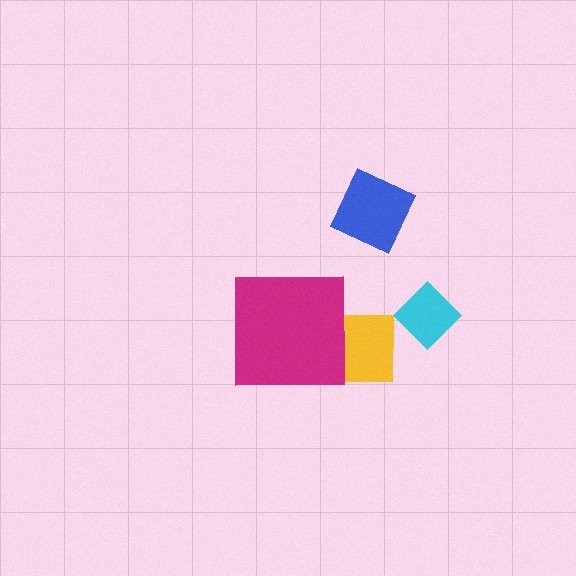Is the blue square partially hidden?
No, the blue square is fully visible.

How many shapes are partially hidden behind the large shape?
2 shapes are partially hidden.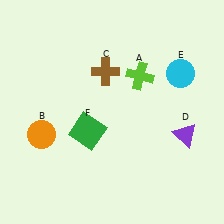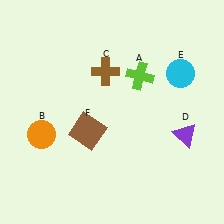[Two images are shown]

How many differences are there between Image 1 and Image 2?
There is 1 difference between the two images.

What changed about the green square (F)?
In Image 1, F is green. In Image 2, it changed to brown.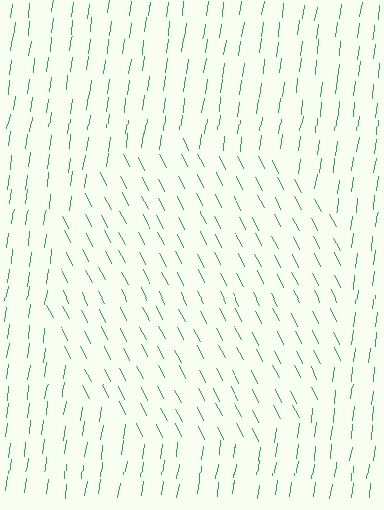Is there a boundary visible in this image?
Yes, there is a texture boundary formed by a change in line orientation.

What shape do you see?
I see a circle.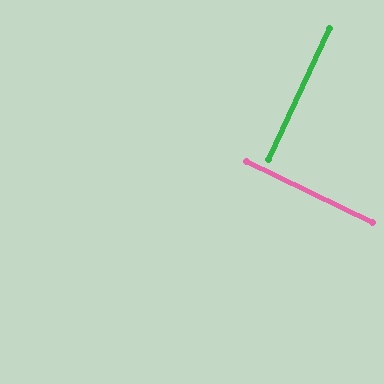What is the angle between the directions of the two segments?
Approximately 89 degrees.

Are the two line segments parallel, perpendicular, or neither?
Perpendicular — they meet at approximately 89°.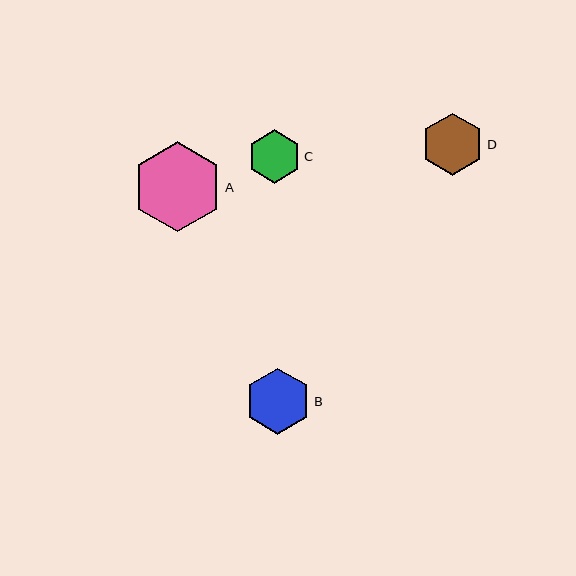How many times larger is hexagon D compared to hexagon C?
Hexagon D is approximately 1.2 times the size of hexagon C.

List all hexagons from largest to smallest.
From largest to smallest: A, B, D, C.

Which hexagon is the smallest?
Hexagon C is the smallest with a size of approximately 53 pixels.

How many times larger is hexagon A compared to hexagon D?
Hexagon A is approximately 1.4 times the size of hexagon D.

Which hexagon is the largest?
Hexagon A is the largest with a size of approximately 90 pixels.